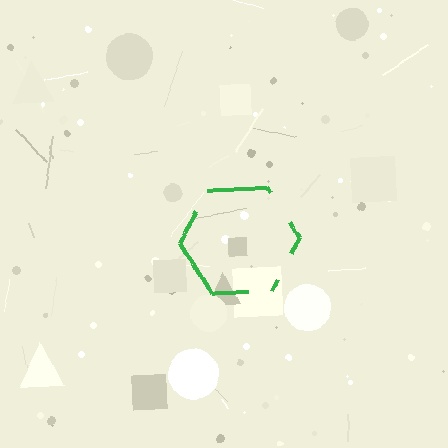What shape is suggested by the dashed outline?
The dashed outline suggests a hexagon.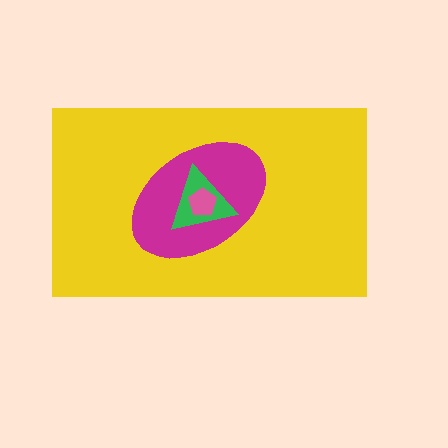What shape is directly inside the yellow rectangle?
The magenta ellipse.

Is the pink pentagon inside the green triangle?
Yes.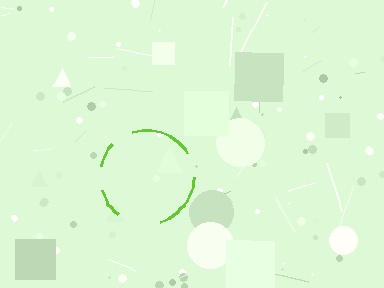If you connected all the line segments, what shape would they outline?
They would outline a circle.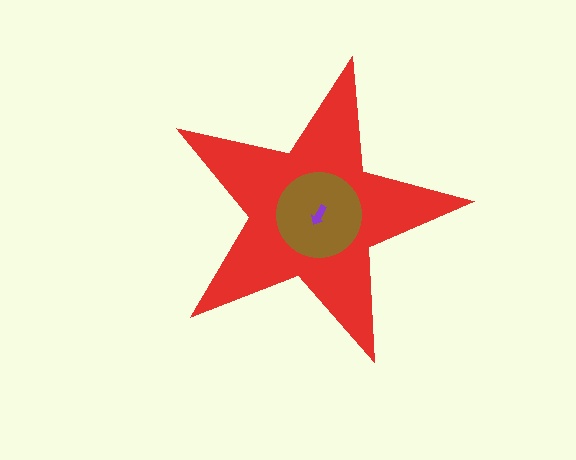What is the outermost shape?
The red star.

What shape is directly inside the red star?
The brown circle.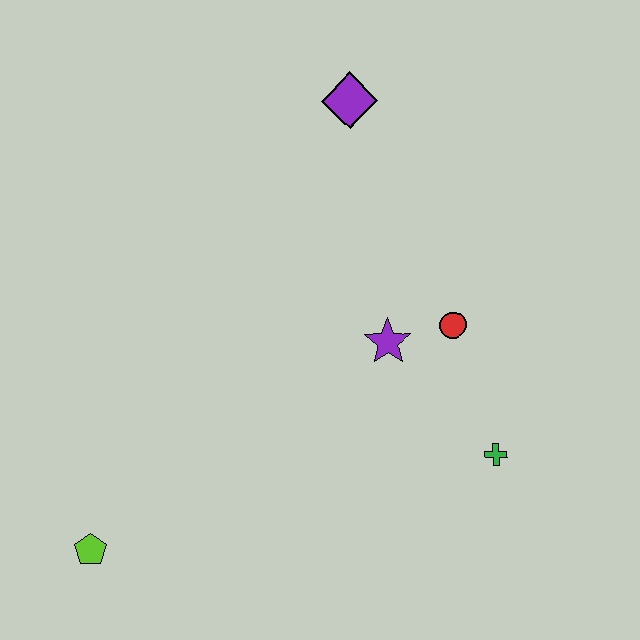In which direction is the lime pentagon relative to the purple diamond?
The lime pentagon is below the purple diamond.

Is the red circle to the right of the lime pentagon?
Yes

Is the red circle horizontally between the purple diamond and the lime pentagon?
No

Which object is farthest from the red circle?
The lime pentagon is farthest from the red circle.